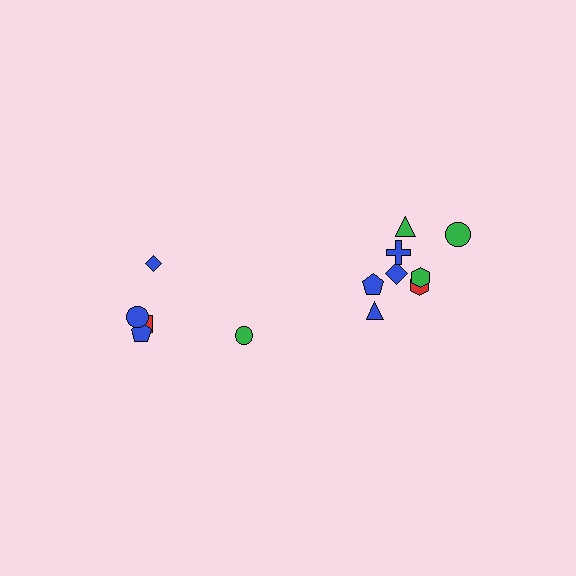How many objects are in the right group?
There are 8 objects.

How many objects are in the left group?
There are 5 objects.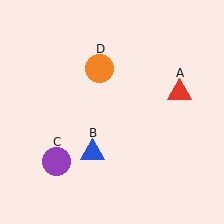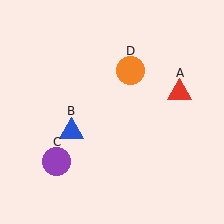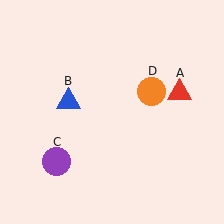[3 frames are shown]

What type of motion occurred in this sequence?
The blue triangle (object B), orange circle (object D) rotated clockwise around the center of the scene.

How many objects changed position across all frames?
2 objects changed position: blue triangle (object B), orange circle (object D).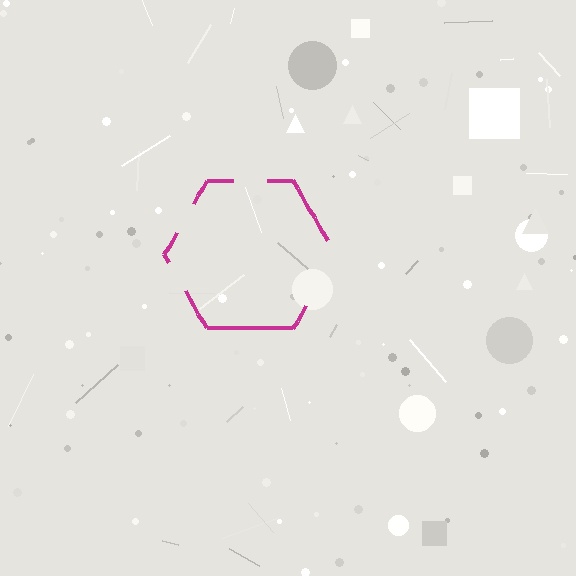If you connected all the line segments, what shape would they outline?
They would outline a hexagon.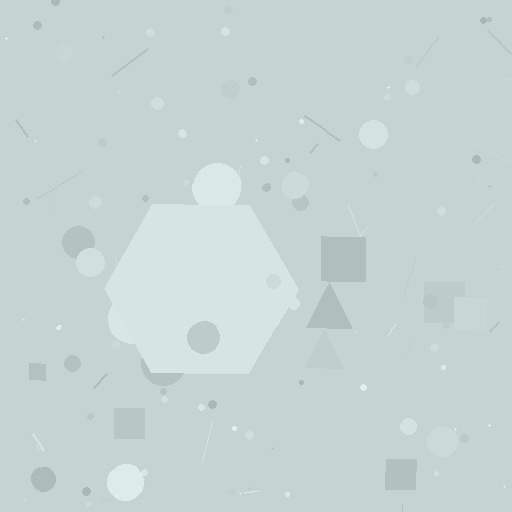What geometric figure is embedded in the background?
A hexagon is embedded in the background.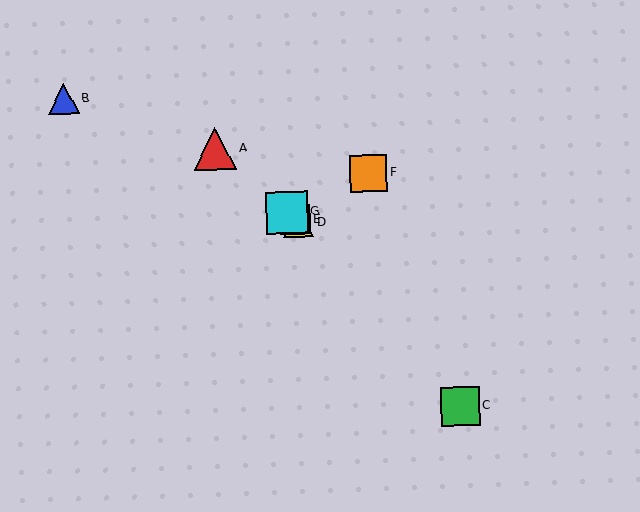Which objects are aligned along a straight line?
Objects A, D, E, G are aligned along a straight line.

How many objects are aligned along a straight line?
4 objects (A, D, E, G) are aligned along a straight line.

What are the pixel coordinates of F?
Object F is at (369, 173).